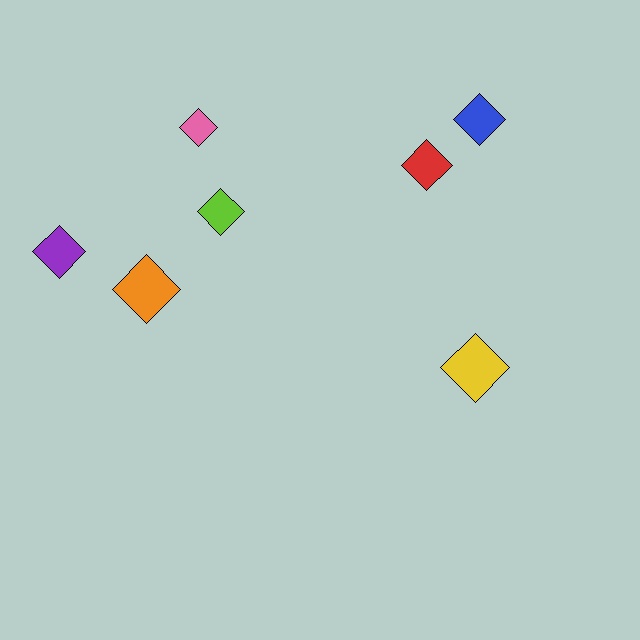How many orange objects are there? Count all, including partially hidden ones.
There is 1 orange object.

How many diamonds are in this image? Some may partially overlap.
There are 7 diamonds.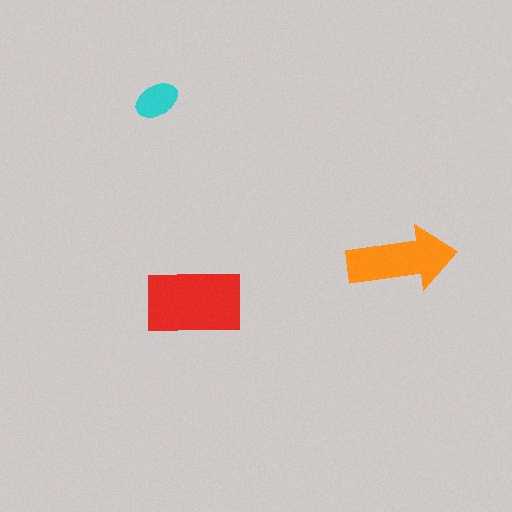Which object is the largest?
The red rectangle.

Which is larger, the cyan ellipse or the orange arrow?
The orange arrow.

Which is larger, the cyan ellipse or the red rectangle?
The red rectangle.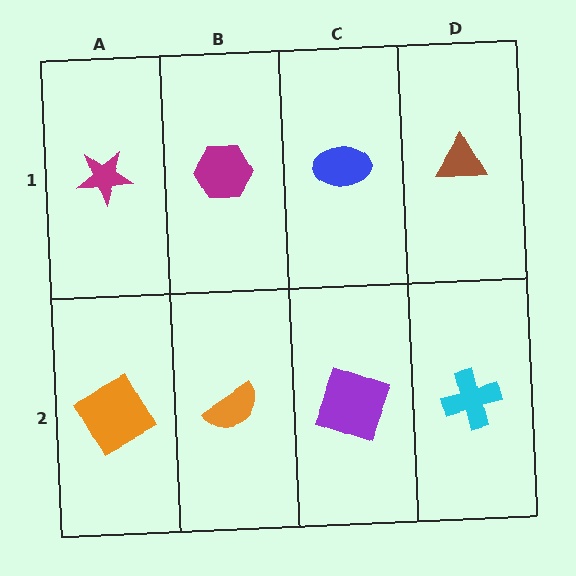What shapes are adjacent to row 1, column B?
An orange semicircle (row 2, column B), a magenta star (row 1, column A), a blue ellipse (row 1, column C).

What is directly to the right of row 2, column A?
An orange semicircle.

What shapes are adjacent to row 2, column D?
A brown triangle (row 1, column D), a purple square (row 2, column C).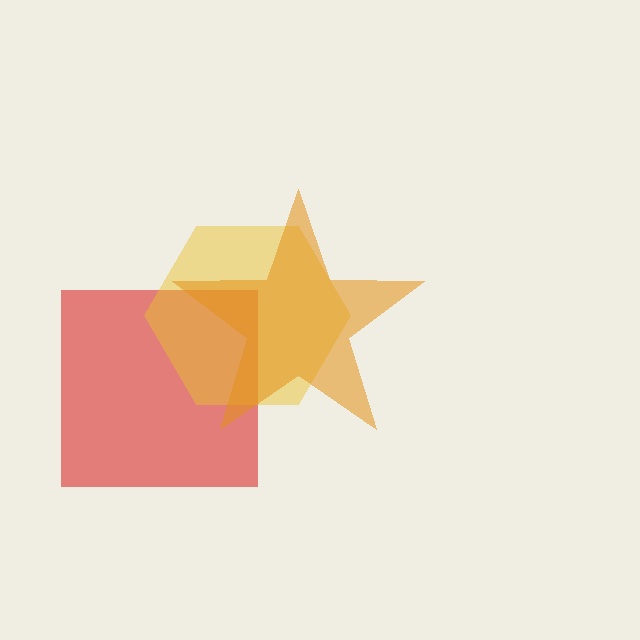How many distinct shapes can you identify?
There are 3 distinct shapes: a red square, a yellow hexagon, an orange star.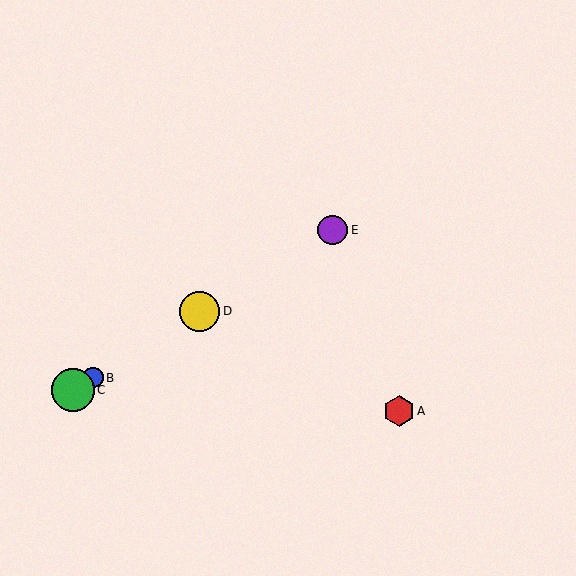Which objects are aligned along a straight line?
Objects B, C, D, E are aligned along a straight line.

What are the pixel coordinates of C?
Object C is at (73, 390).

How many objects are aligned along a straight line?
4 objects (B, C, D, E) are aligned along a straight line.